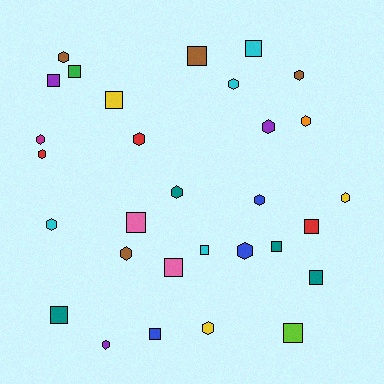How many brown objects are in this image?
There are 4 brown objects.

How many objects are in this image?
There are 30 objects.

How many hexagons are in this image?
There are 16 hexagons.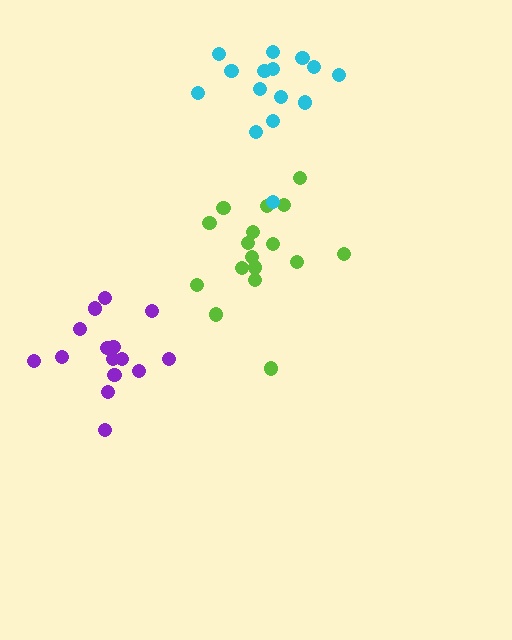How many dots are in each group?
Group 1: 17 dots, Group 2: 15 dots, Group 3: 15 dots (47 total).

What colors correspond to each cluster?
The clusters are colored: lime, cyan, purple.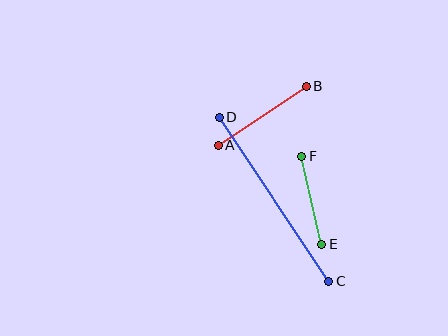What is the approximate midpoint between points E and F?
The midpoint is at approximately (312, 200) pixels.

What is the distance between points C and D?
The distance is approximately 198 pixels.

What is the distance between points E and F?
The distance is approximately 90 pixels.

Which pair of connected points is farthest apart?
Points C and D are farthest apart.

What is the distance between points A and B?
The distance is approximately 106 pixels.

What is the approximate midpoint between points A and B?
The midpoint is at approximately (262, 116) pixels.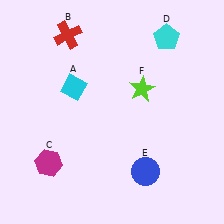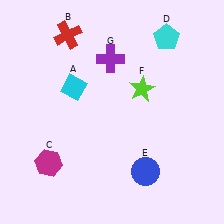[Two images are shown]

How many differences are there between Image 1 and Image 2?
There is 1 difference between the two images.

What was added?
A purple cross (G) was added in Image 2.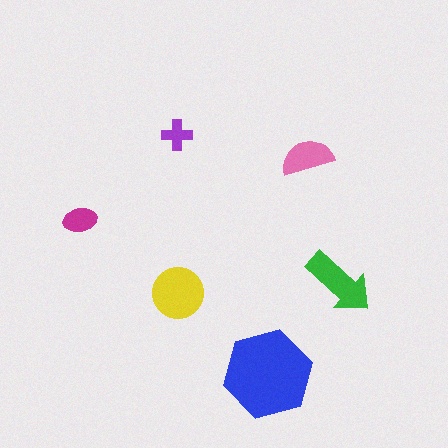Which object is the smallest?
The purple cross.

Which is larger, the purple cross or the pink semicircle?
The pink semicircle.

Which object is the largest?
The blue hexagon.